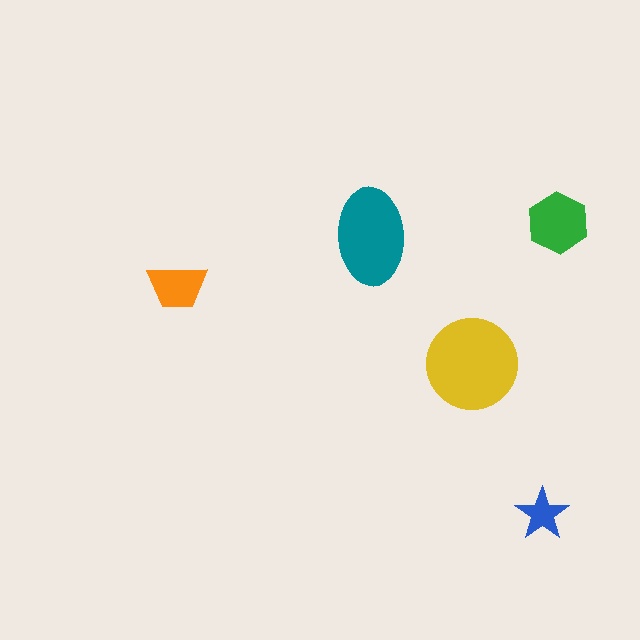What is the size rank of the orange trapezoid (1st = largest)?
4th.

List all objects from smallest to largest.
The blue star, the orange trapezoid, the green hexagon, the teal ellipse, the yellow circle.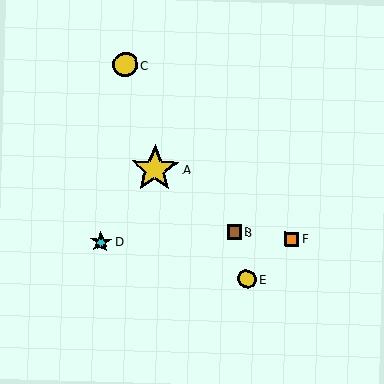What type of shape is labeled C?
Shape C is a yellow circle.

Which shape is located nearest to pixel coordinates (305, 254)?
The orange square (labeled F) at (291, 239) is nearest to that location.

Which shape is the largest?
The yellow star (labeled A) is the largest.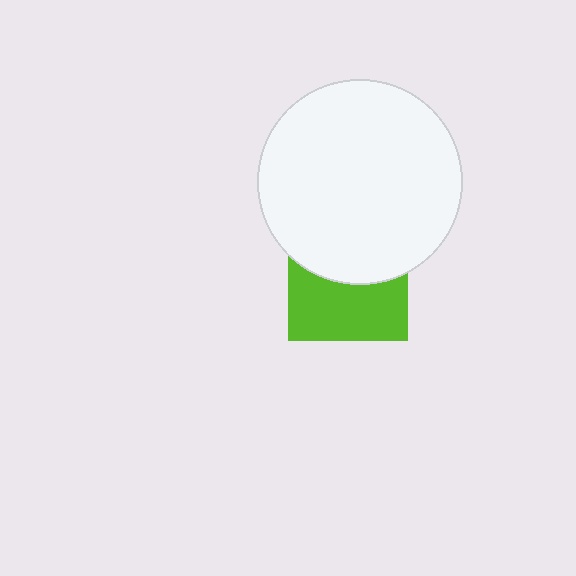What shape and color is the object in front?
The object in front is a white circle.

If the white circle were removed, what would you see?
You would see the complete lime square.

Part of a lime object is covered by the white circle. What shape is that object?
It is a square.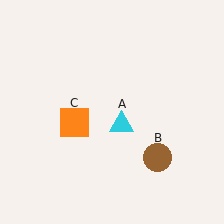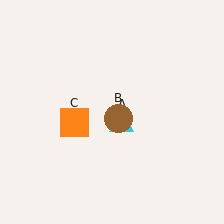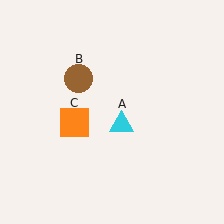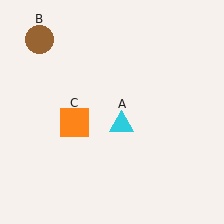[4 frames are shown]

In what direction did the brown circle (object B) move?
The brown circle (object B) moved up and to the left.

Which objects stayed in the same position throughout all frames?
Cyan triangle (object A) and orange square (object C) remained stationary.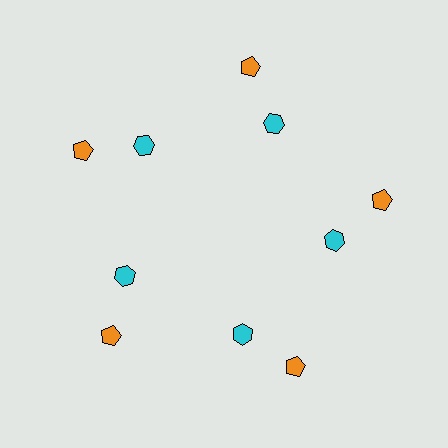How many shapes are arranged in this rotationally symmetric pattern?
There are 10 shapes, arranged in 5 groups of 2.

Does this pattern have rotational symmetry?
Yes, this pattern has 5-fold rotational symmetry. It looks the same after rotating 72 degrees around the center.